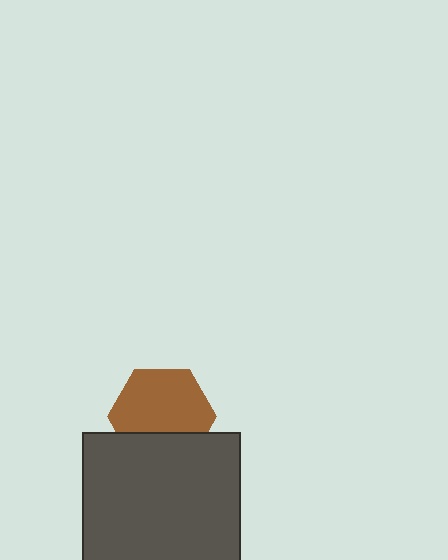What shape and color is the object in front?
The object in front is a dark gray square.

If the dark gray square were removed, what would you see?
You would see the complete brown hexagon.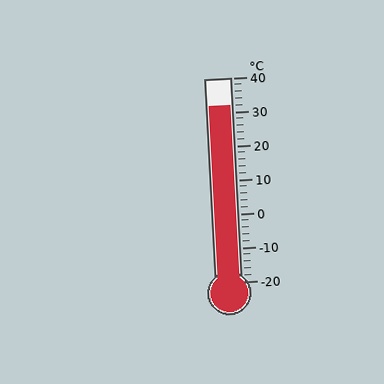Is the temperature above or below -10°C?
The temperature is above -10°C.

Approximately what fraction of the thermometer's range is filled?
The thermometer is filled to approximately 85% of its range.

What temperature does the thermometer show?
The thermometer shows approximately 32°C.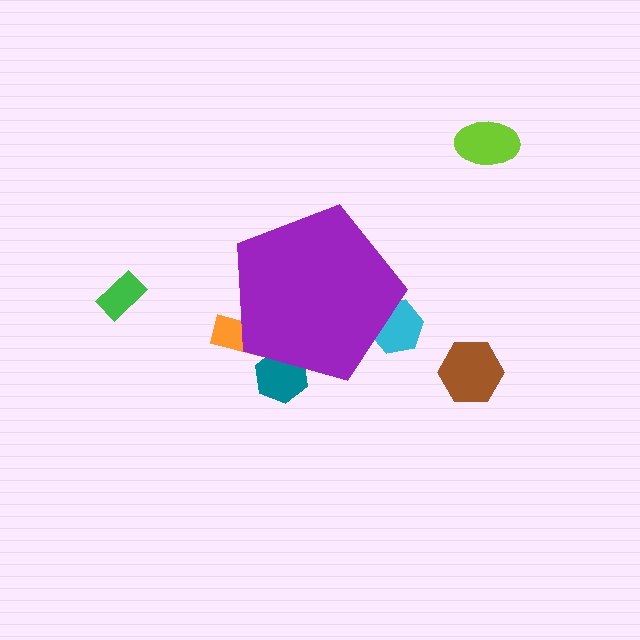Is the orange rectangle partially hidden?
Yes, the orange rectangle is partially hidden behind the purple pentagon.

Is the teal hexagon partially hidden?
Yes, the teal hexagon is partially hidden behind the purple pentagon.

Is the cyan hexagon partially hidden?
Yes, the cyan hexagon is partially hidden behind the purple pentagon.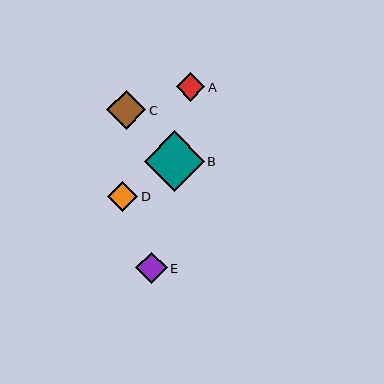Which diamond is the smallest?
Diamond A is the smallest with a size of approximately 28 pixels.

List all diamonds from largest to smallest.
From largest to smallest: B, C, E, D, A.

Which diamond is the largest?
Diamond B is the largest with a size of approximately 60 pixels.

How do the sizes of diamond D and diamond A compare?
Diamond D and diamond A are approximately the same size.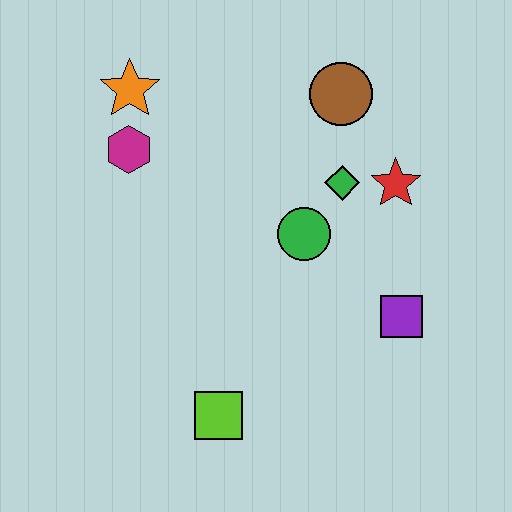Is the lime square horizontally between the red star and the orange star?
Yes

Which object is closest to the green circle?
The green diamond is closest to the green circle.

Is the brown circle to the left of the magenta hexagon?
No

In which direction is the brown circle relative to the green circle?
The brown circle is above the green circle.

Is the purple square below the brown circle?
Yes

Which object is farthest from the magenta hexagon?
The purple square is farthest from the magenta hexagon.